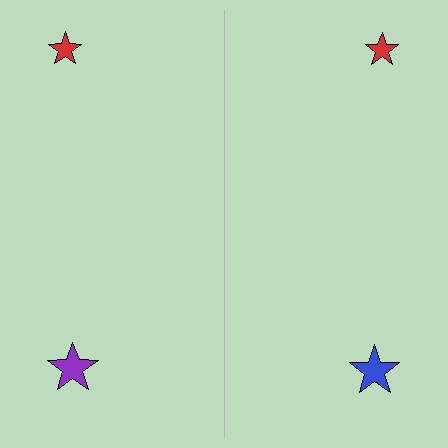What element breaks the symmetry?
The blue star on the right side breaks the symmetry — its mirror counterpart is purple.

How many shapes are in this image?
There are 4 shapes in this image.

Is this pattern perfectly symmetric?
No, the pattern is not perfectly symmetric. The blue star on the right side breaks the symmetry — its mirror counterpart is purple.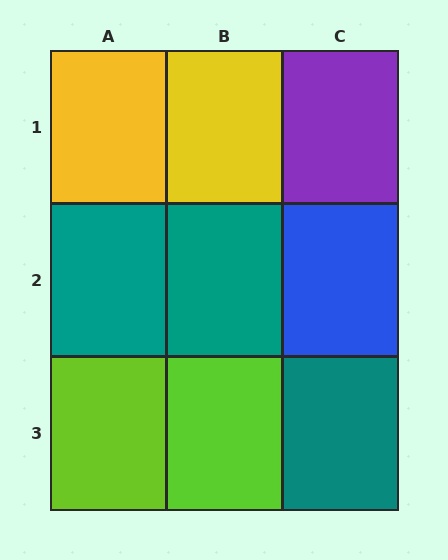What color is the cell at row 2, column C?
Blue.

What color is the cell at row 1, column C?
Purple.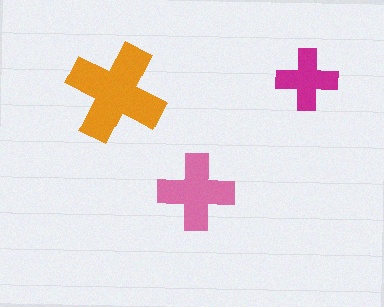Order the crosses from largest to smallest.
the orange one, the pink one, the magenta one.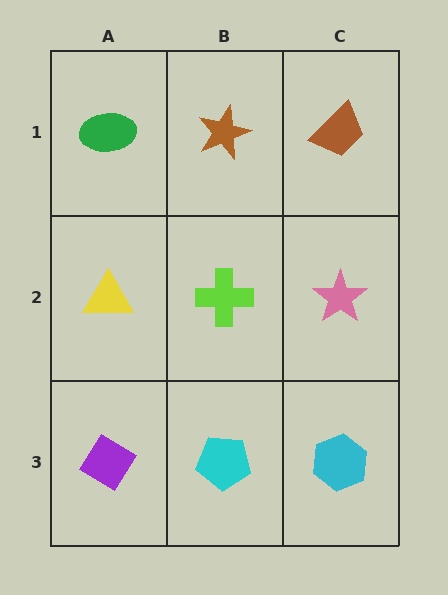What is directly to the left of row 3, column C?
A cyan pentagon.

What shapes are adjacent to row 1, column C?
A pink star (row 2, column C), a brown star (row 1, column B).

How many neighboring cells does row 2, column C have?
3.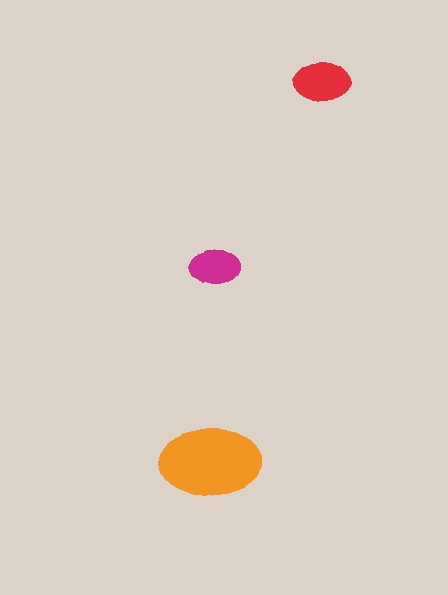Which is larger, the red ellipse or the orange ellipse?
The orange one.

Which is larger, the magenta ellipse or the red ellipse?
The red one.